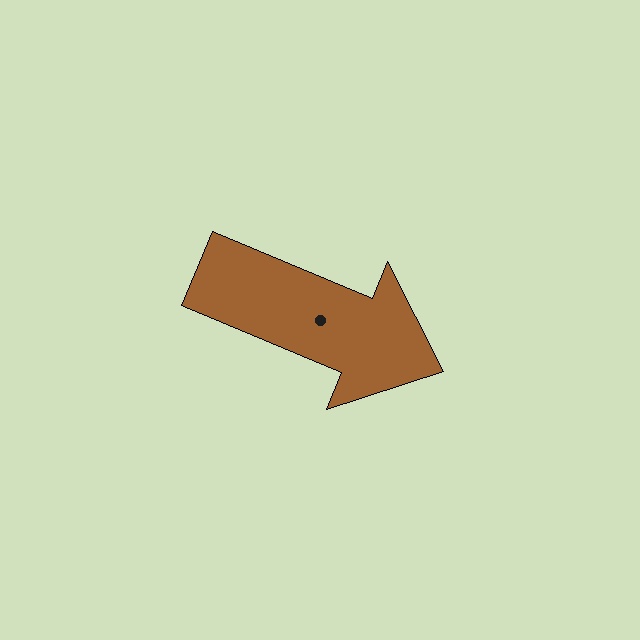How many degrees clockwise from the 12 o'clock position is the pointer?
Approximately 113 degrees.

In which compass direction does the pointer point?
Southeast.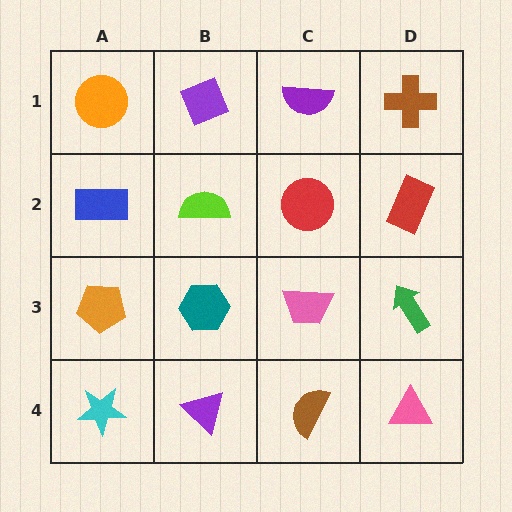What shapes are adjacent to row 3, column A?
A blue rectangle (row 2, column A), a cyan star (row 4, column A), a teal hexagon (row 3, column B).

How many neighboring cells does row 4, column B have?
3.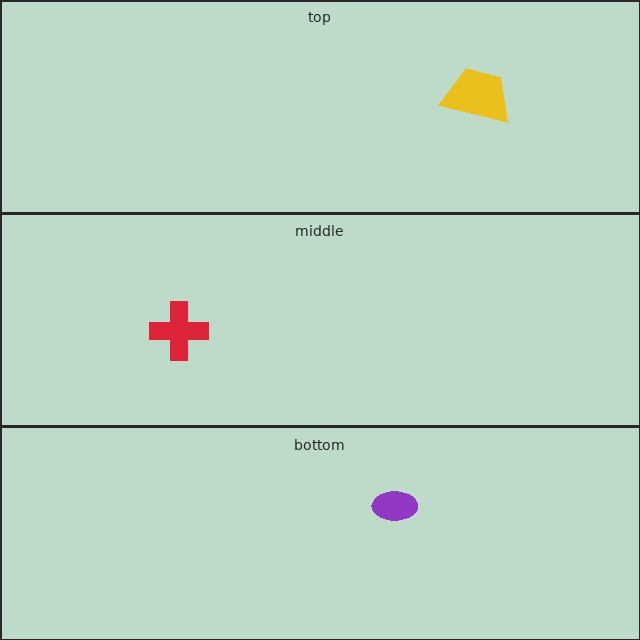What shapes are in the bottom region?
The purple ellipse.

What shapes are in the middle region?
The red cross.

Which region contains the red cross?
The middle region.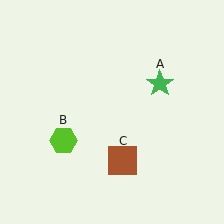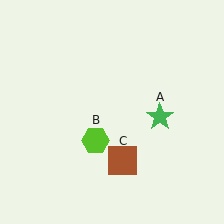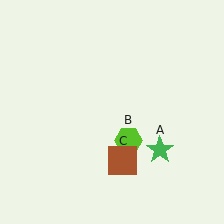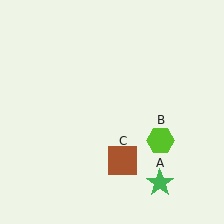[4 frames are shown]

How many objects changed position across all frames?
2 objects changed position: green star (object A), lime hexagon (object B).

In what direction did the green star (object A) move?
The green star (object A) moved down.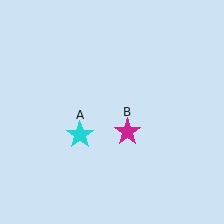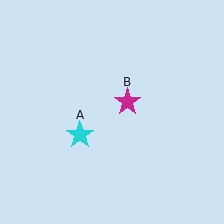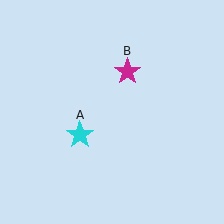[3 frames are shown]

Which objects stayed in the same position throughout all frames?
Cyan star (object A) remained stationary.